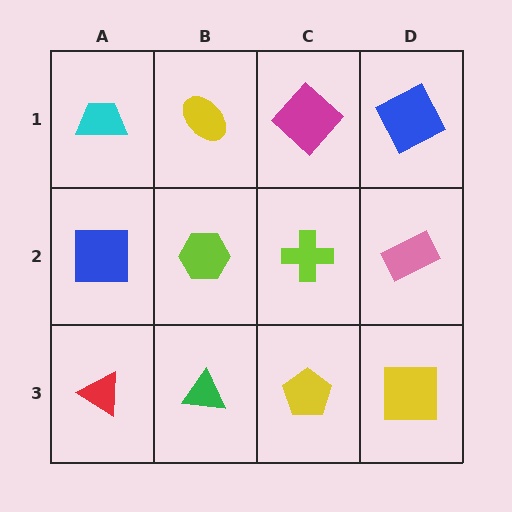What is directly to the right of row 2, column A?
A lime hexagon.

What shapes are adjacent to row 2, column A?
A cyan trapezoid (row 1, column A), a red triangle (row 3, column A), a lime hexagon (row 2, column B).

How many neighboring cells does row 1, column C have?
3.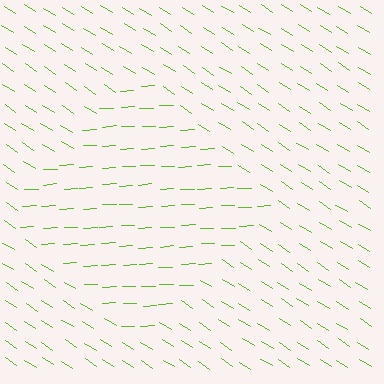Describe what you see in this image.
The image is filled with small lime line segments. A diamond region in the image has lines oriented differently from the surrounding lines, creating a visible texture boundary.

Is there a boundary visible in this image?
Yes, there is a texture boundary formed by a change in line orientation.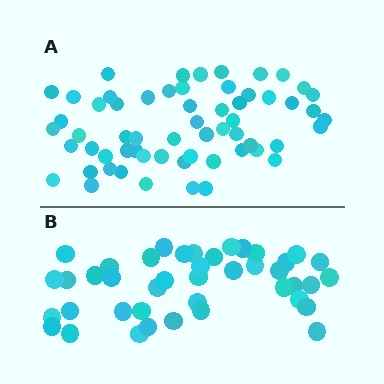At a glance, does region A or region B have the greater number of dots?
Region A (the top region) has more dots.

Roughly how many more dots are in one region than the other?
Region A has approximately 20 more dots than region B.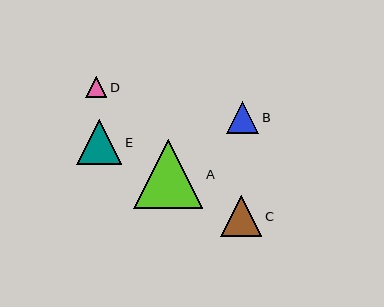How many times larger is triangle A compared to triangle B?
Triangle A is approximately 2.2 times the size of triangle B.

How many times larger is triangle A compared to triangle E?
Triangle A is approximately 1.5 times the size of triangle E.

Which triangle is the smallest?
Triangle D is the smallest with a size of approximately 21 pixels.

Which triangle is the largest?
Triangle A is the largest with a size of approximately 69 pixels.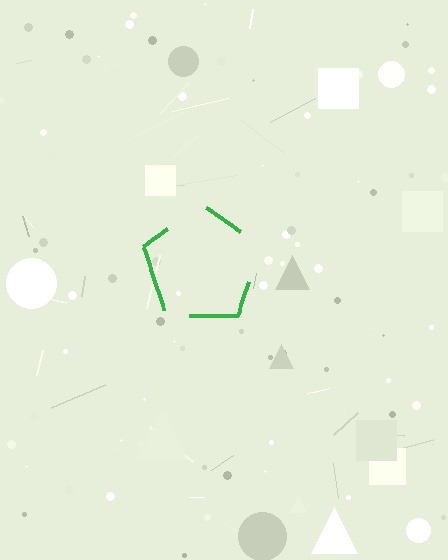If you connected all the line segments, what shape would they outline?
They would outline a pentagon.